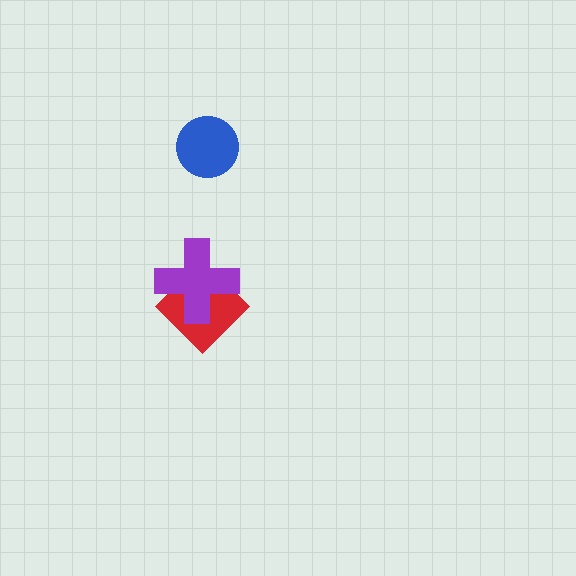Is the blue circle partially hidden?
No, no other shape covers it.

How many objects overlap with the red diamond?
1 object overlaps with the red diamond.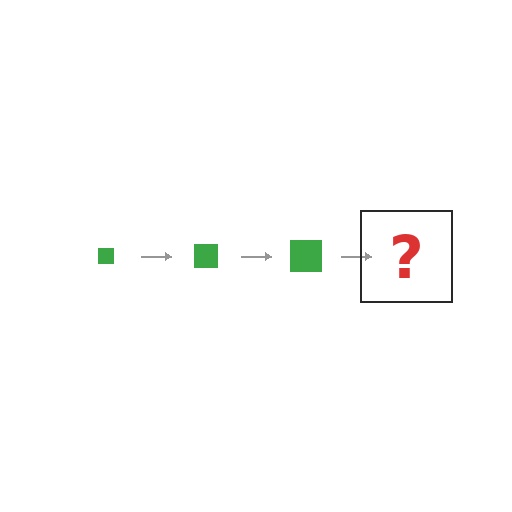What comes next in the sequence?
The next element should be a green square, larger than the previous one.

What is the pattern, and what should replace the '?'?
The pattern is that the square gets progressively larger each step. The '?' should be a green square, larger than the previous one.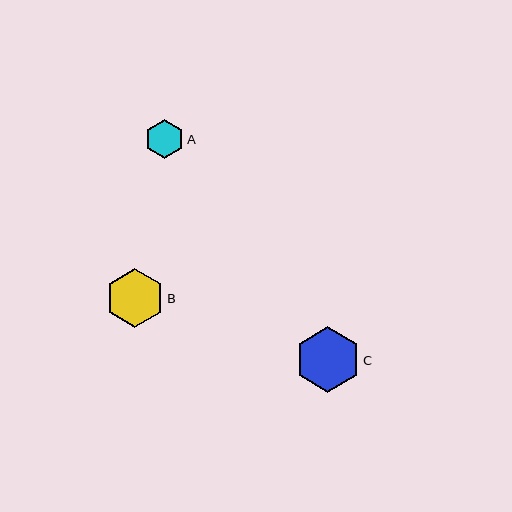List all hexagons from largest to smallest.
From largest to smallest: C, B, A.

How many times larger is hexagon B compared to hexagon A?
Hexagon B is approximately 1.5 times the size of hexagon A.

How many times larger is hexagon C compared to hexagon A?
Hexagon C is approximately 1.7 times the size of hexagon A.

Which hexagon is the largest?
Hexagon C is the largest with a size of approximately 65 pixels.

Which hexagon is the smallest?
Hexagon A is the smallest with a size of approximately 39 pixels.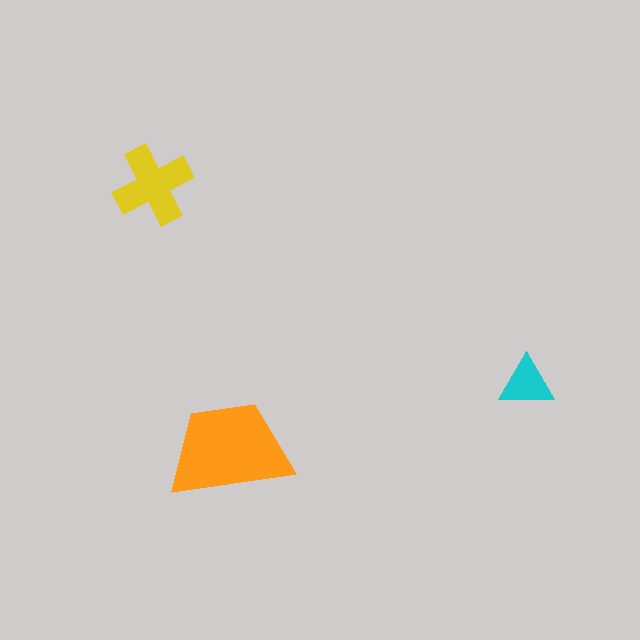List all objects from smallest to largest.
The cyan triangle, the yellow cross, the orange trapezoid.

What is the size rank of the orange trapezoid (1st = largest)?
1st.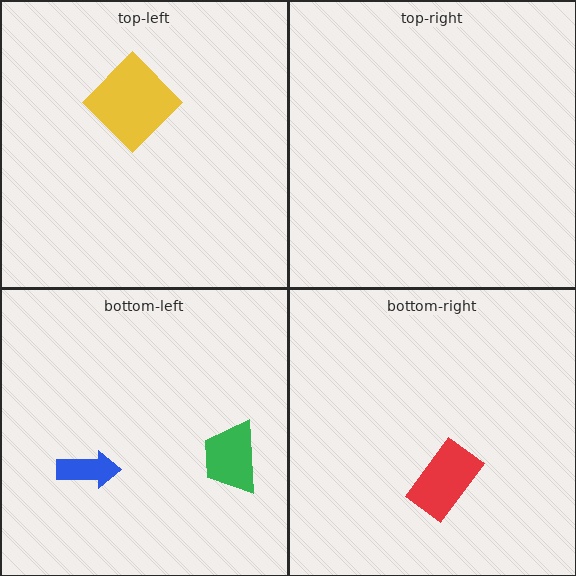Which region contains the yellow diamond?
The top-left region.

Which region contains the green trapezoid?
The bottom-left region.